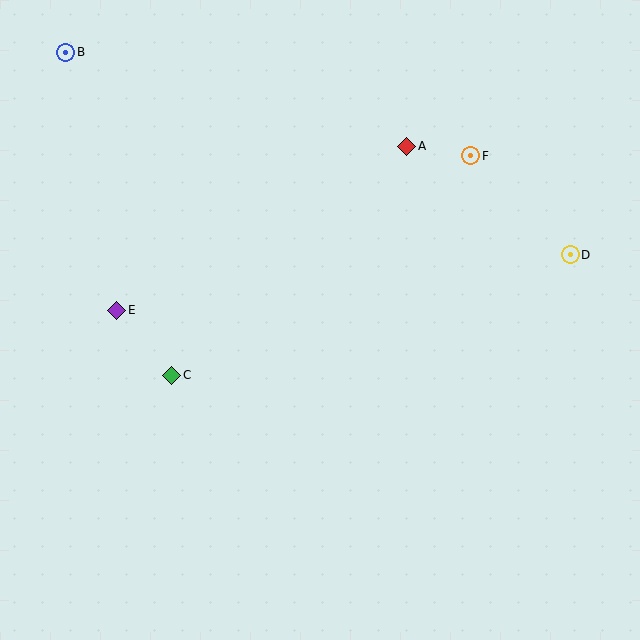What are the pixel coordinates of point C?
Point C is at (172, 375).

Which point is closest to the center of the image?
Point C at (172, 375) is closest to the center.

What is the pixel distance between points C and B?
The distance between C and B is 340 pixels.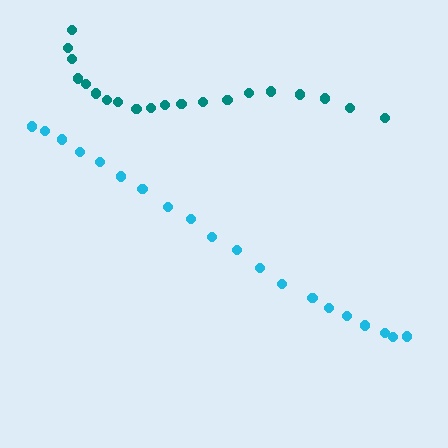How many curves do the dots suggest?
There are 2 distinct paths.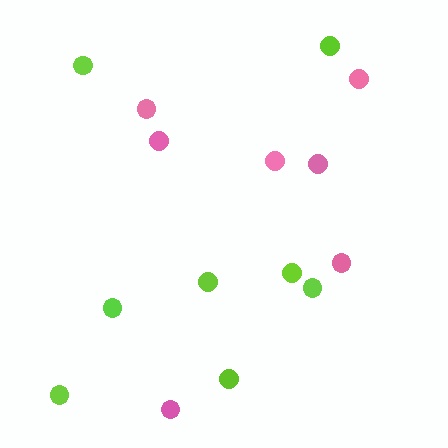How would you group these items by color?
There are 2 groups: one group of lime circles (8) and one group of pink circles (7).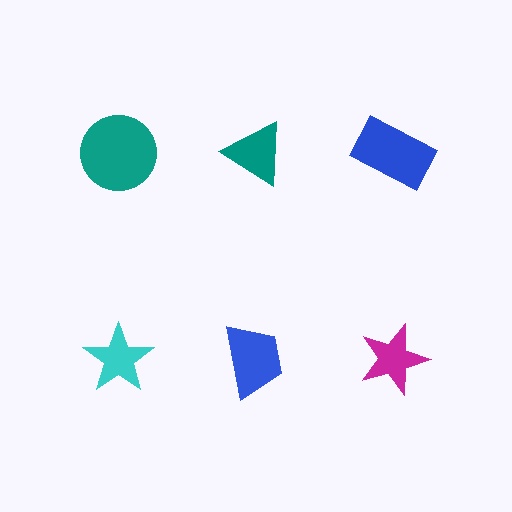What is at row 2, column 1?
A cyan star.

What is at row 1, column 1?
A teal circle.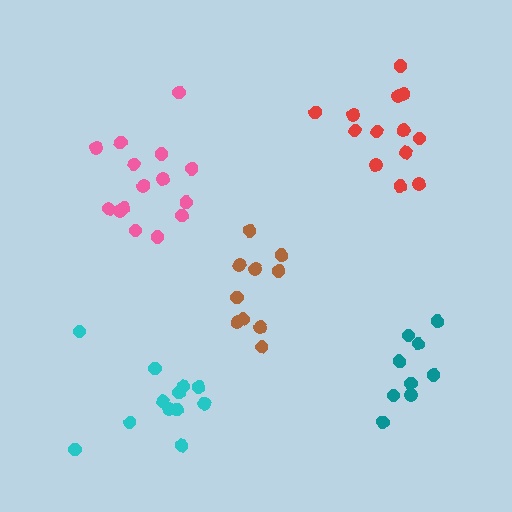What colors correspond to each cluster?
The clusters are colored: cyan, teal, brown, pink, red.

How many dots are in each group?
Group 1: 12 dots, Group 2: 9 dots, Group 3: 10 dots, Group 4: 15 dots, Group 5: 13 dots (59 total).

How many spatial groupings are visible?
There are 5 spatial groupings.